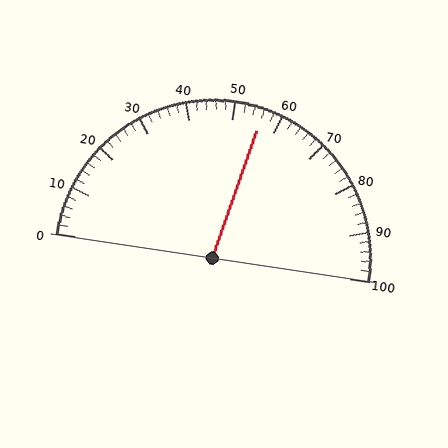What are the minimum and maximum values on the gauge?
The gauge ranges from 0 to 100.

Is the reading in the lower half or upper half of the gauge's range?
The reading is in the upper half of the range (0 to 100).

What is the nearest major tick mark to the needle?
The nearest major tick mark is 60.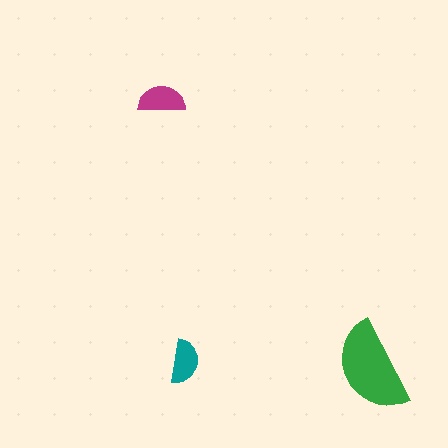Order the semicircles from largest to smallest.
the green one, the magenta one, the teal one.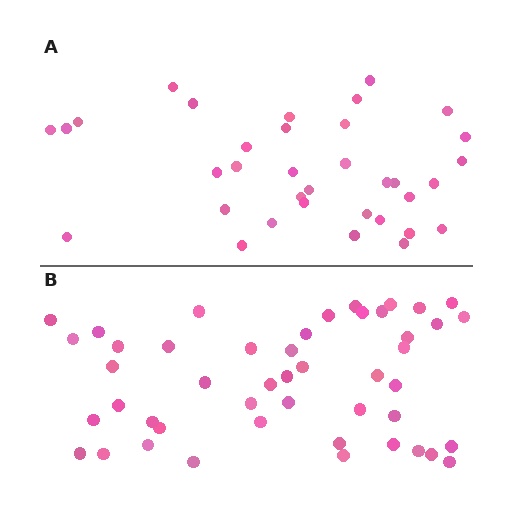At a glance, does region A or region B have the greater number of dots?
Region B (the bottom region) has more dots.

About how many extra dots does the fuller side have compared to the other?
Region B has roughly 12 or so more dots than region A.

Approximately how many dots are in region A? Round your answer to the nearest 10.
About 40 dots. (The exact count is 35, which rounds to 40.)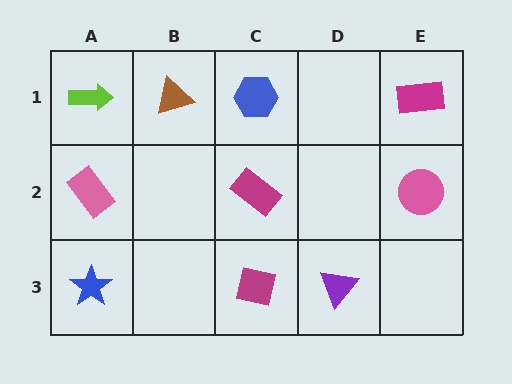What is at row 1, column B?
A brown triangle.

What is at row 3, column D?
A purple triangle.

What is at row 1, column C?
A blue hexagon.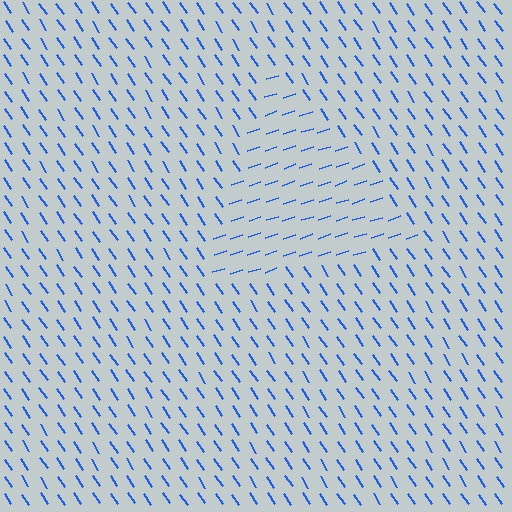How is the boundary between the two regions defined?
The boundary is defined purely by a change in line orientation (approximately 75 degrees difference). All lines are the same color and thickness.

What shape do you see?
I see a triangle.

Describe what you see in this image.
The image is filled with small blue line segments. A triangle region in the image has lines oriented differently from the surrounding lines, creating a visible texture boundary.